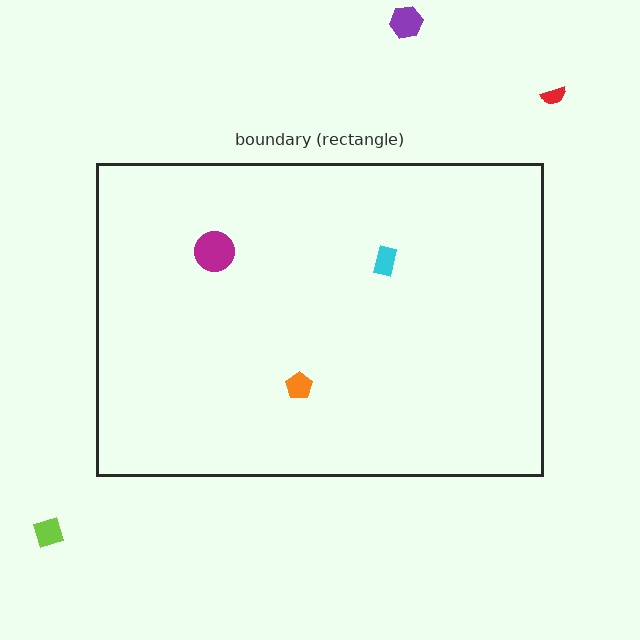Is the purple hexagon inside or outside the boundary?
Outside.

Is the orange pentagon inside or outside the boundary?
Inside.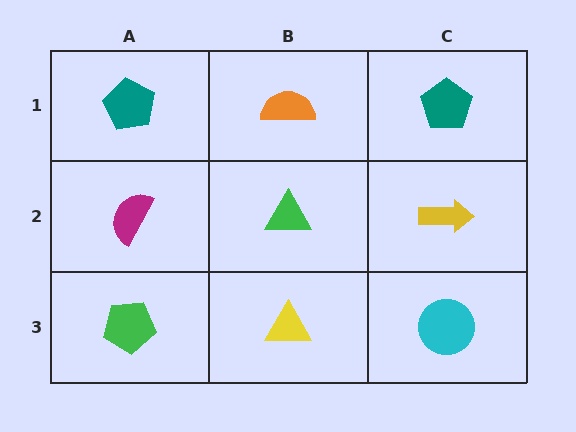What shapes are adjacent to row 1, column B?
A green triangle (row 2, column B), a teal pentagon (row 1, column A), a teal pentagon (row 1, column C).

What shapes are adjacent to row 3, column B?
A green triangle (row 2, column B), a green pentagon (row 3, column A), a cyan circle (row 3, column C).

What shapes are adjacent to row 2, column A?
A teal pentagon (row 1, column A), a green pentagon (row 3, column A), a green triangle (row 2, column B).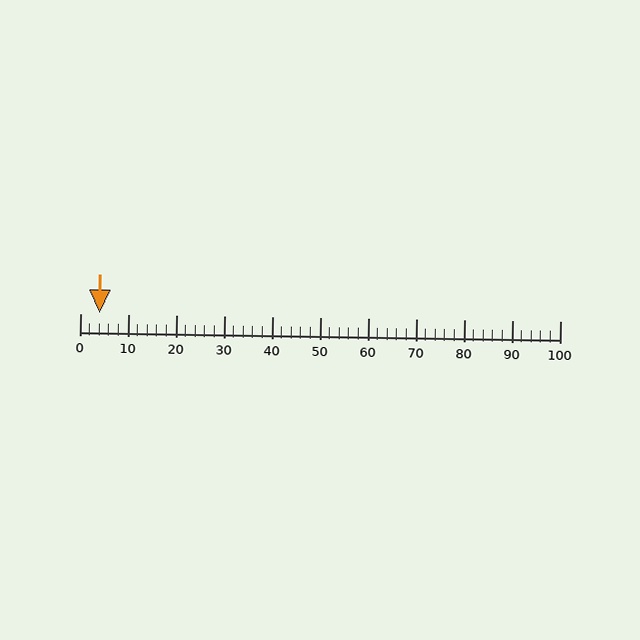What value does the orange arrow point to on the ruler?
The orange arrow points to approximately 4.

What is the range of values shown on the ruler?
The ruler shows values from 0 to 100.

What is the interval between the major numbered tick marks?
The major tick marks are spaced 10 units apart.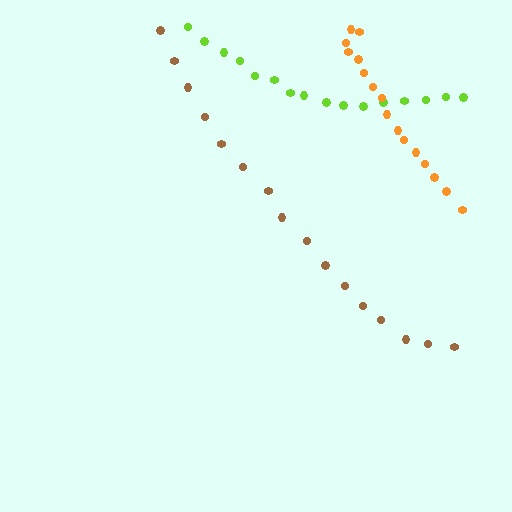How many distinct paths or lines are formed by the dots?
There are 3 distinct paths.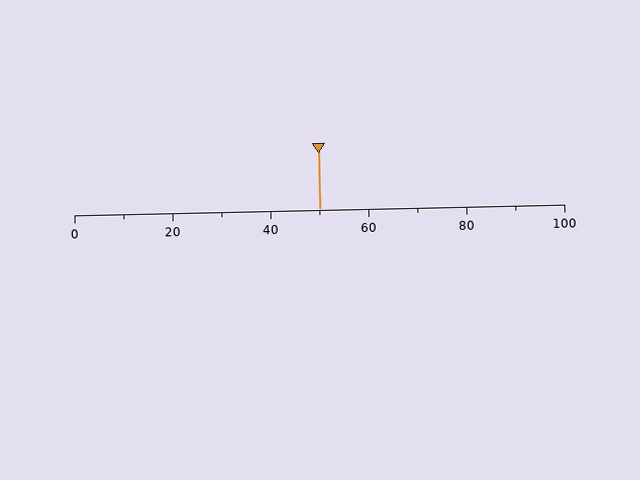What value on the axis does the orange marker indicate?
The marker indicates approximately 50.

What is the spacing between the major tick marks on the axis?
The major ticks are spaced 20 apart.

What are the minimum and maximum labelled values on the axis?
The axis runs from 0 to 100.